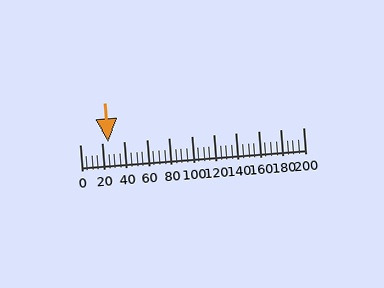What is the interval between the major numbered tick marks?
The major tick marks are spaced 20 units apart.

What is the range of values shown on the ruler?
The ruler shows values from 0 to 200.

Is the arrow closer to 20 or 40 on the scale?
The arrow is closer to 20.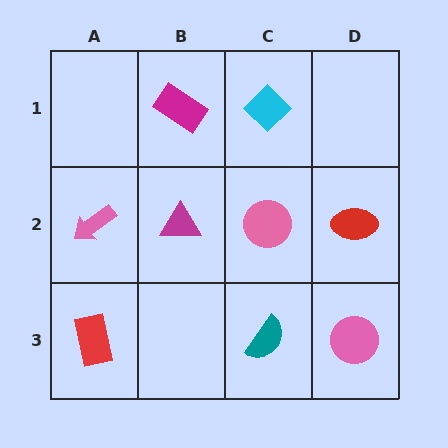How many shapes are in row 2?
4 shapes.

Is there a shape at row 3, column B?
No, that cell is empty.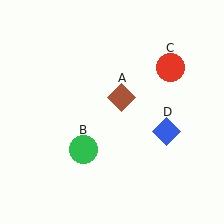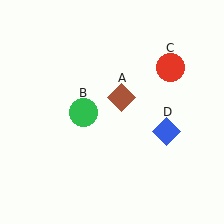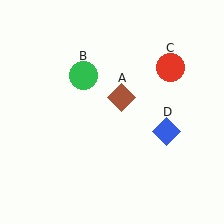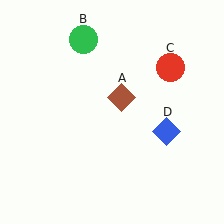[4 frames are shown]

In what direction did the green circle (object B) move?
The green circle (object B) moved up.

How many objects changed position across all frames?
1 object changed position: green circle (object B).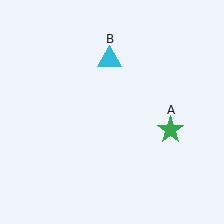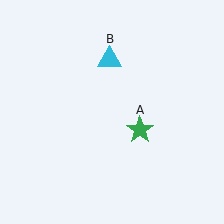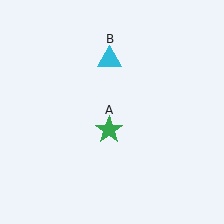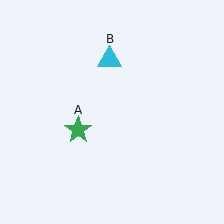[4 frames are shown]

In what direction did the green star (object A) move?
The green star (object A) moved left.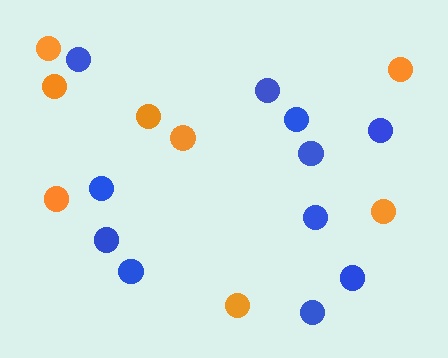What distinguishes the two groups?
There are 2 groups: one group of blue circles (11) and one group of orange circles (8).